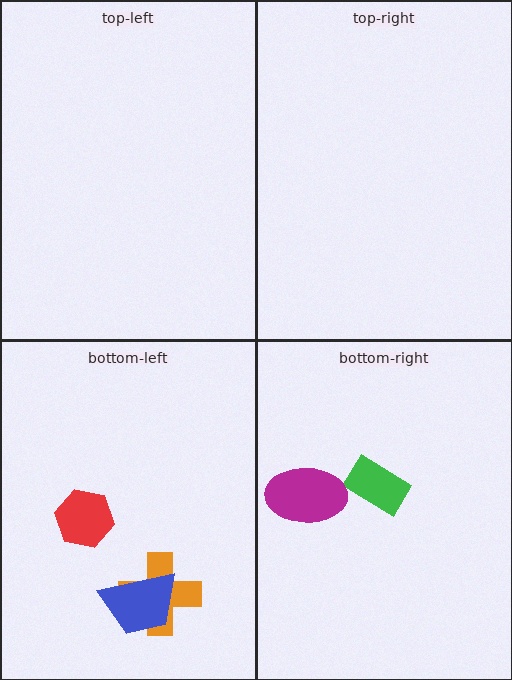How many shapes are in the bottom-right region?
2.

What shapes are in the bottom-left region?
The orange cross, the red hexagon, the blue trapezoid.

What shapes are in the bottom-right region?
The green rectangle, the magenta ellipse.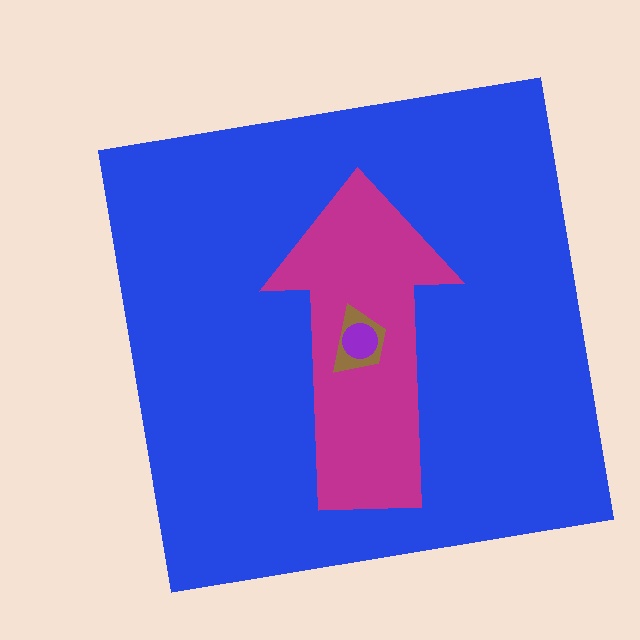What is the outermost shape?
The blue square.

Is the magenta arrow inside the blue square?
Yes.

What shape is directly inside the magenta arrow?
The brown trapezoid.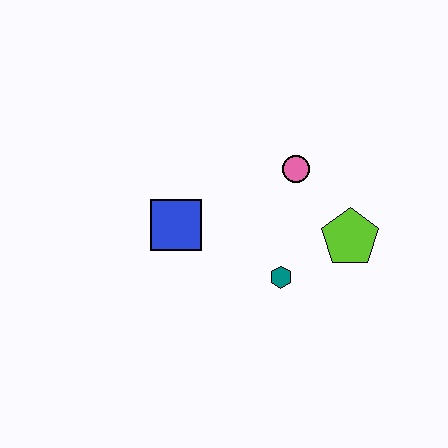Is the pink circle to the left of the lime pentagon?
Yes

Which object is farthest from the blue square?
The lime pentagon is farthest from the blue square.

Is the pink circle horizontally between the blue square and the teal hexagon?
No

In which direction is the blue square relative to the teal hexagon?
The blue square is to the left of the teal hexagon.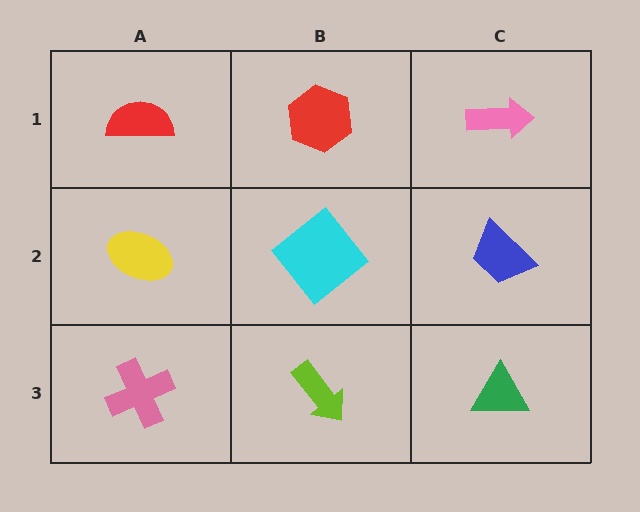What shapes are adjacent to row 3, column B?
A cyan diamond (row 2, column B), a pink cross (row 3, column A), a green triangle (row 3, column C).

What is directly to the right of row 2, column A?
A cyan diamond.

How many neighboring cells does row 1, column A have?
2.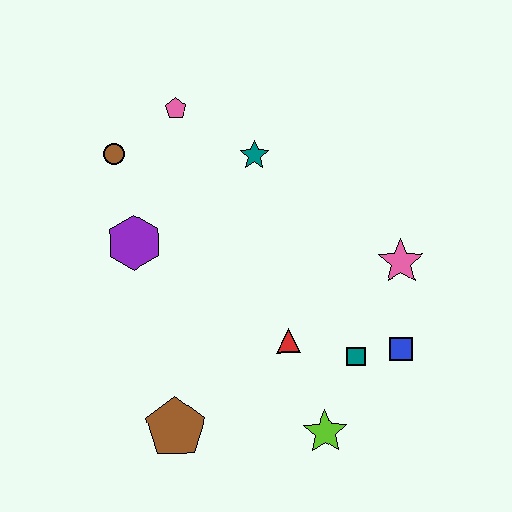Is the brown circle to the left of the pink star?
Yes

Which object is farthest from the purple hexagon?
The blue square is farthest from the purple hexagon.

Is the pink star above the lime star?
Yes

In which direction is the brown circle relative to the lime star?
The brown circle is above the lime star.